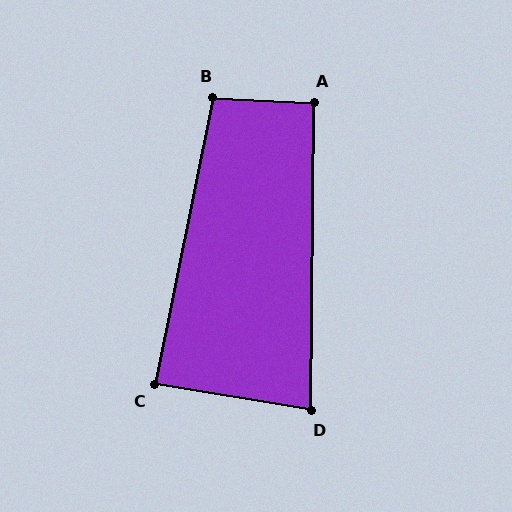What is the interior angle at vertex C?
Approximately 88 degrees (approximately right).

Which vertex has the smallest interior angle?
D, at approximately 81 degrees.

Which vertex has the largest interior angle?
B, at approximately 99 degrees.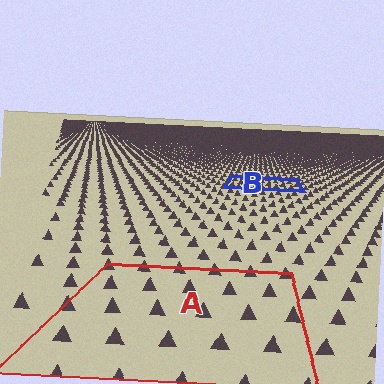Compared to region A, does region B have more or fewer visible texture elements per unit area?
Region B has more texture elements per unit area — they are packed more densely because it is farther away.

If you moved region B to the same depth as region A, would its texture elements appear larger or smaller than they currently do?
They would appear larger. At a closer depth, the same texture elements are projected at a bigger on-screen size.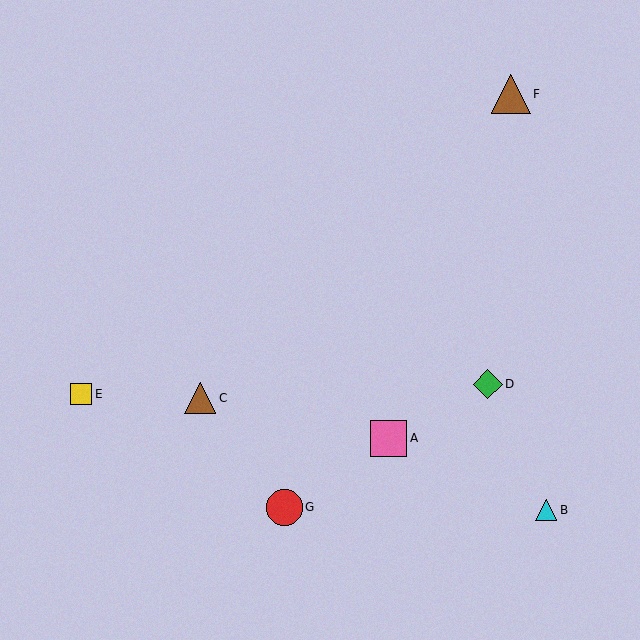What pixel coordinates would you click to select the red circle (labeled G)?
Click at (284, 507) to select the red circle G.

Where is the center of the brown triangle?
The center of the brown triangle is at (200, 398).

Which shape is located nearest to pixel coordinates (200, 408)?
The brown triangle (labeled C) at (200, 398) is nearest to that location.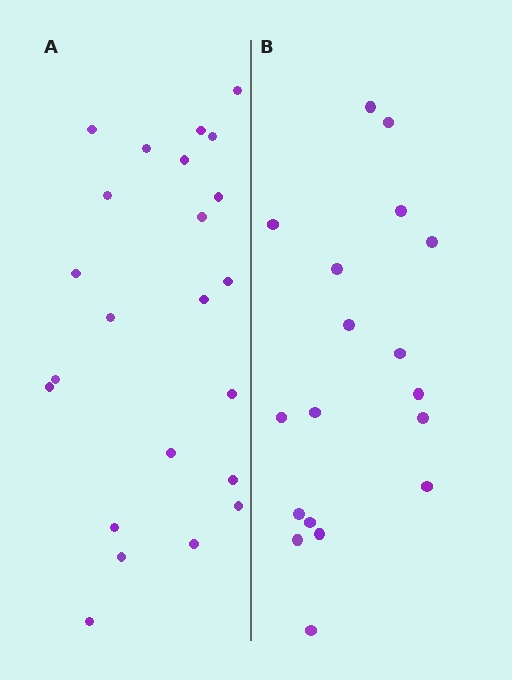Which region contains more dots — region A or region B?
Region A (the left region) has more dots.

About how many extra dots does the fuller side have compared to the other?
Region A has about 5 more dots than region B.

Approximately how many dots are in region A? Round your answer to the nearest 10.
About 20 dots. (The exact count is 23, which rounds to 20.)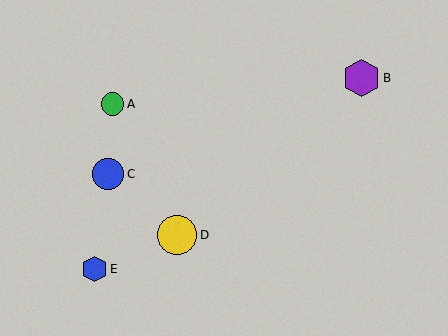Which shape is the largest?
The yellow circle (labeled D) is the largest.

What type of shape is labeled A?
Shape A is a green circle.